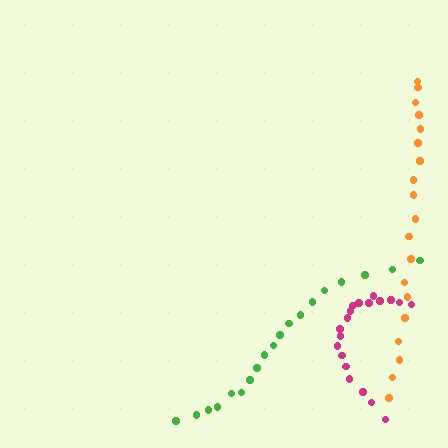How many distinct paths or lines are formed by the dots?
There are 3 distinct paths.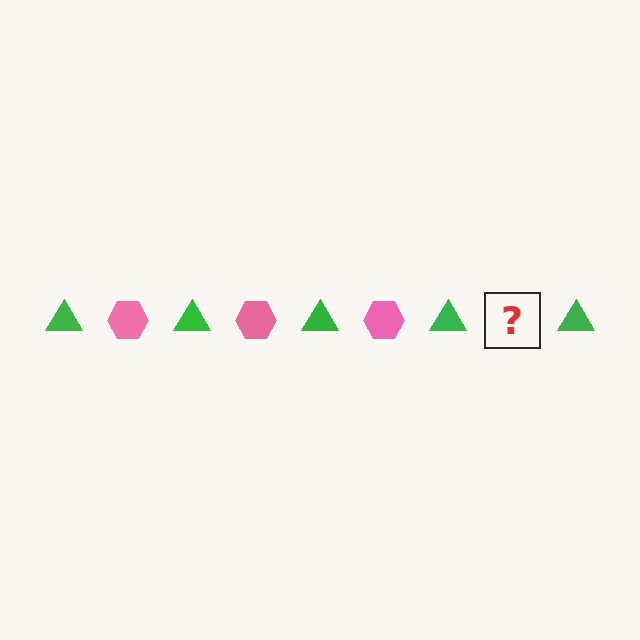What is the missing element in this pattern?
The missing element is a pink hexagon.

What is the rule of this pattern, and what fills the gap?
The rule is that the pattern alternates between green triangle and pink hexagon. The gap should be filled with a pink hexagon.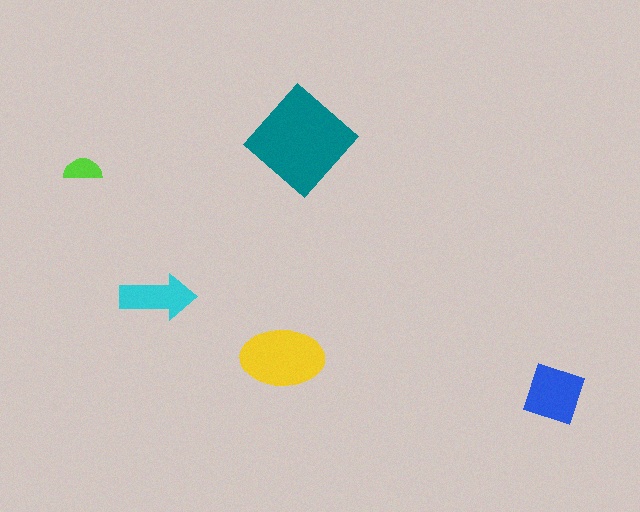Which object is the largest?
The teal diamond.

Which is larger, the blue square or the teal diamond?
The teal diamond.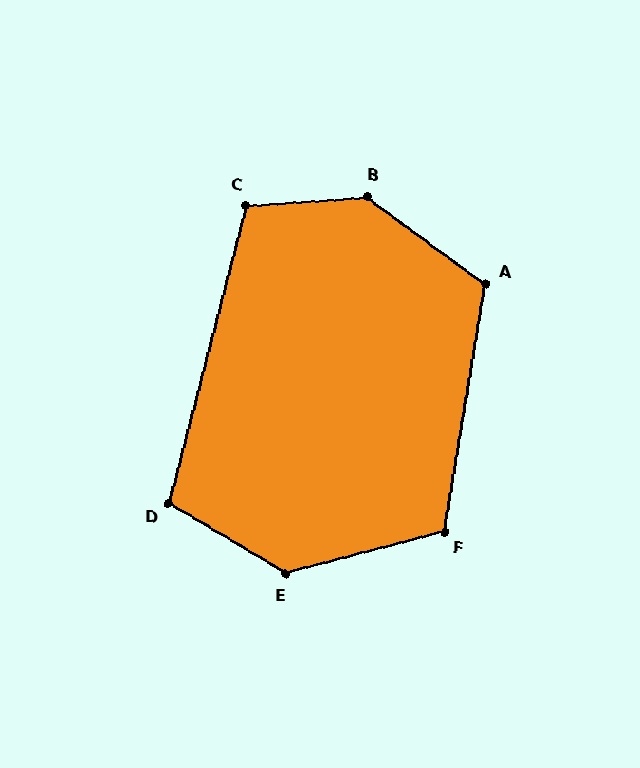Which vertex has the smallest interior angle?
D, at approximately 106 degrees.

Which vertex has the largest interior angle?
B, at approximately 139 degrees.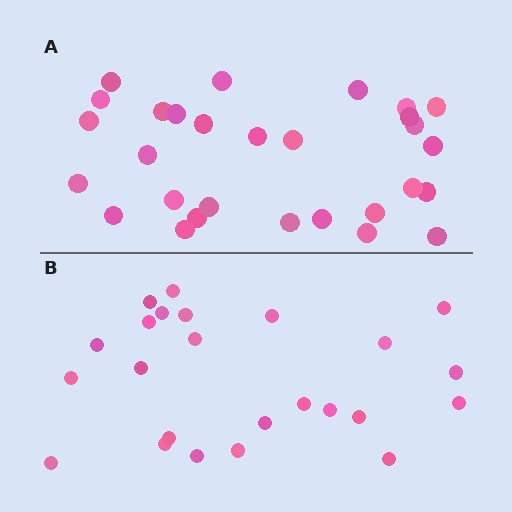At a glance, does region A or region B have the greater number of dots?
Region A (the top region) has more dots.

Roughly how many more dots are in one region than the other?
Region A has about 5 more dots than region B.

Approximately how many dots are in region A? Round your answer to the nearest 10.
About 30 dots. (The exact count is 29, which rounds to 30.)